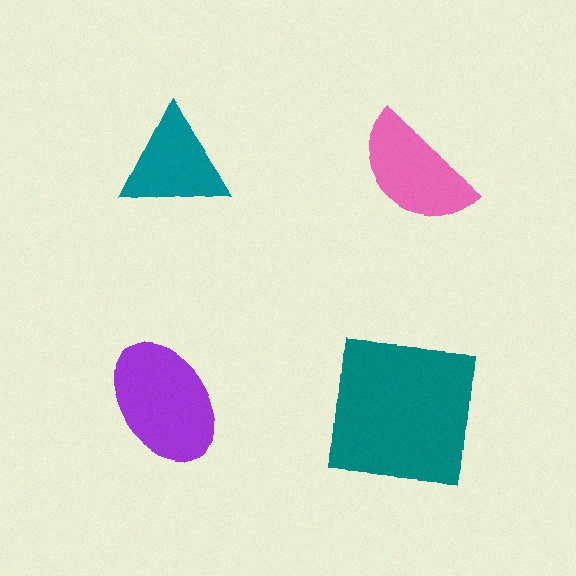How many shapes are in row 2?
2 shapes.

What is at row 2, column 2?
A teal square.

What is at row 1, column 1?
A teal triangle.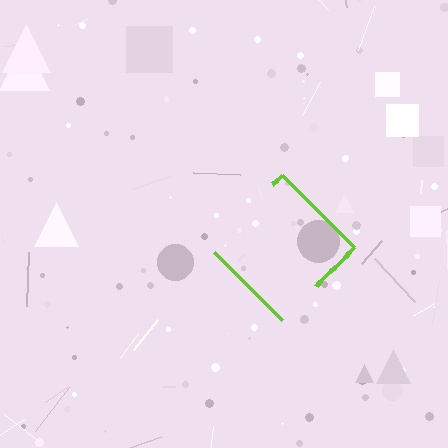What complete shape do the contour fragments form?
The contour fragments form a diamond.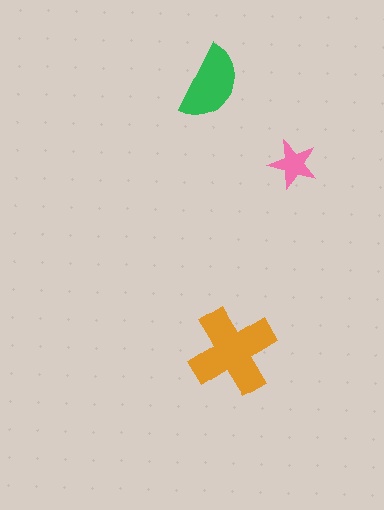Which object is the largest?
The orange cross.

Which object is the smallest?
The pink star.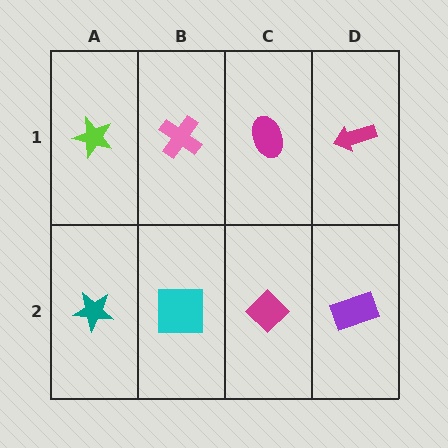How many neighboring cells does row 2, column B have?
3.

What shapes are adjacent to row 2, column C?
A magenta ellipse (row 1, column C), a cyan square (row 2, column B), a purple rectangle (row 2, column D).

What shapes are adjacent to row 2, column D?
A magenta arrow (row 1, column D), a magenta diamond (row 2, column C).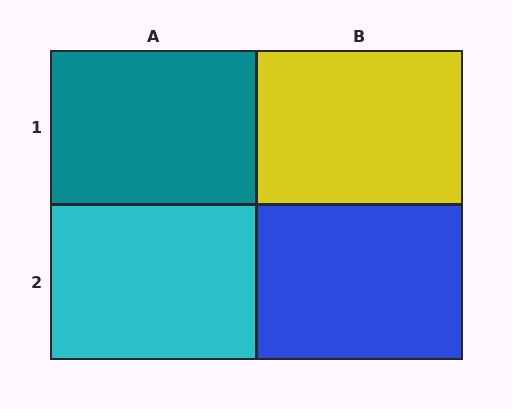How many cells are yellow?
1 cell is yellow.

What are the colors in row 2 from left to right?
Cyan, blue.